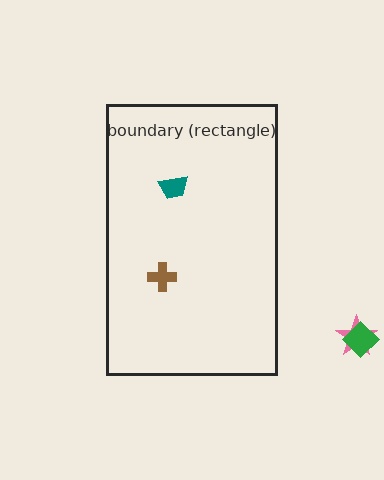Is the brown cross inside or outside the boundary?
Inside.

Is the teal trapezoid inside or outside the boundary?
Inside.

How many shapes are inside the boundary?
2 inside, 2 outside.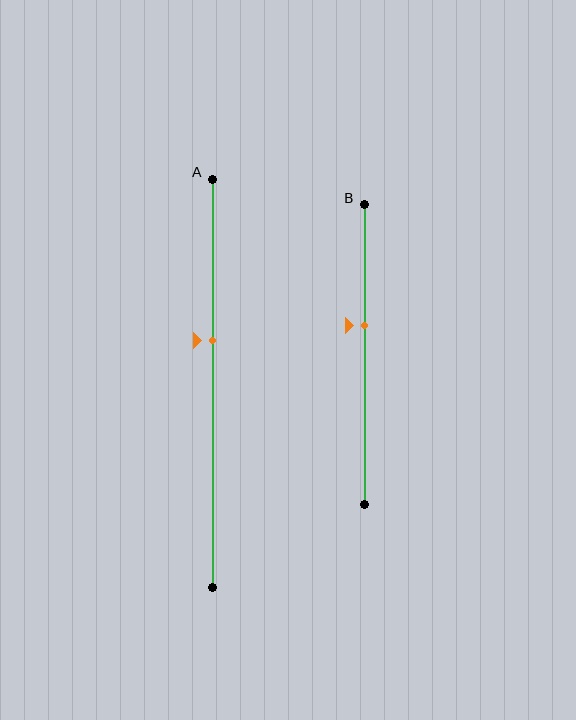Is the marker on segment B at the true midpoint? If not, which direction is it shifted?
No, the marker on segment B is shifted upward by about 10% of the segment length.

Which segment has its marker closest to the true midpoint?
Segment B has its marker closest to the true midpoint.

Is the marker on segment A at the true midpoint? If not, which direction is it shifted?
No, the marker on segment A is shifted upward by about 10% of the segment length.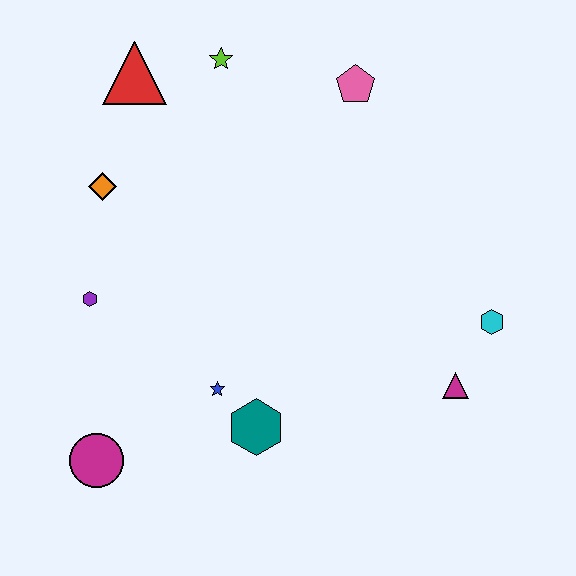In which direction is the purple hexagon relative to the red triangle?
The purple hexagon is below the red triangle.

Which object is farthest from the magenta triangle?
The red triangle is farthest from the magenta triangle.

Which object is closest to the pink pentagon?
The lime star is closest to the pink pentagon.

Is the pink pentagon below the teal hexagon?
No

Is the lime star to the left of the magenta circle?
No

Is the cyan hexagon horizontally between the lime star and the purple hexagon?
No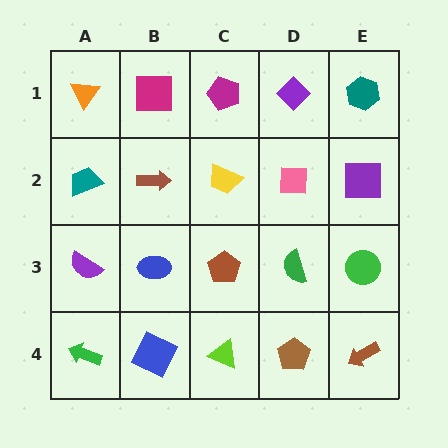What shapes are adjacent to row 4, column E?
A green circle (row 3, column E), a brown pentagon (row 4, column D).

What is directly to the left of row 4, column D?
A lime triangle.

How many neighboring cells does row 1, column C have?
3.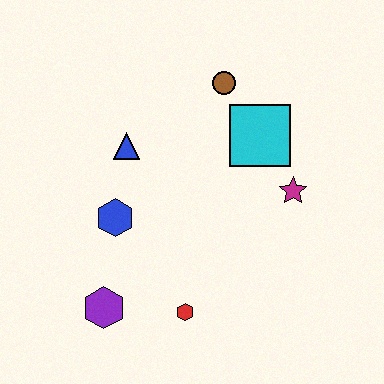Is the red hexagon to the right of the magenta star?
No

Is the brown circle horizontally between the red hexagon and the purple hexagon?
No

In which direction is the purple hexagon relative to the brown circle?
The purple hexagon is below the brown circle.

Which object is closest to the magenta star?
The cyan square is closest to the magenta star.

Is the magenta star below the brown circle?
Yes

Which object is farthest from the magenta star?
The purple hexagon is farthest from the magenta star.